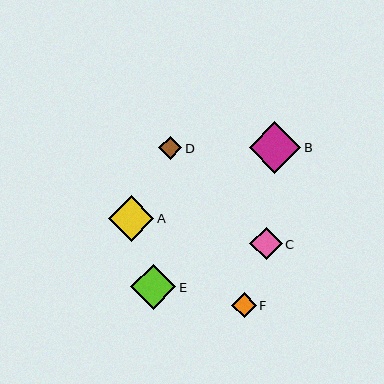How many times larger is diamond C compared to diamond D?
Diamond C is approximately 1.4 times the size of diamond D.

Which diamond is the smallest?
Diamond D is the smallest with a size of approximately 23 pixels.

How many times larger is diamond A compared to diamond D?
Diamond A is approximately 2.0 times the size of diamond D.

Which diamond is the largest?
Diamond B is the largest with a size of approximately 51 pixels.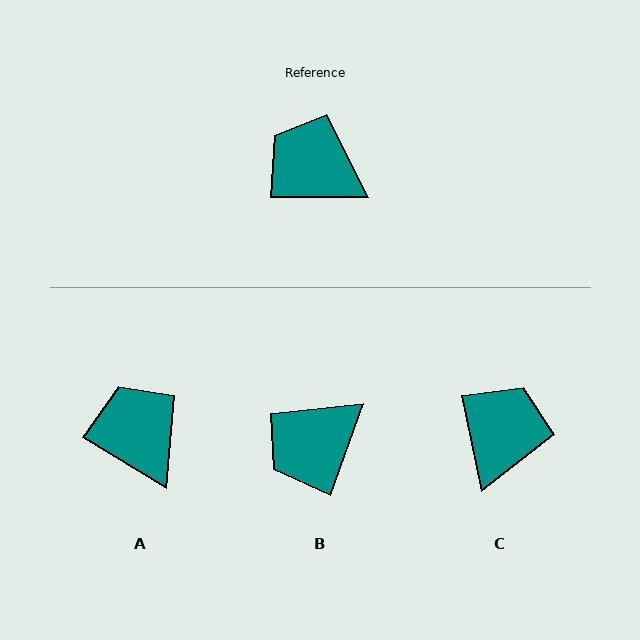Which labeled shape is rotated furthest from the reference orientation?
C, about 79 degrees away.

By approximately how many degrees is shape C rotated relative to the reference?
Approximately 79 degrees clockwise.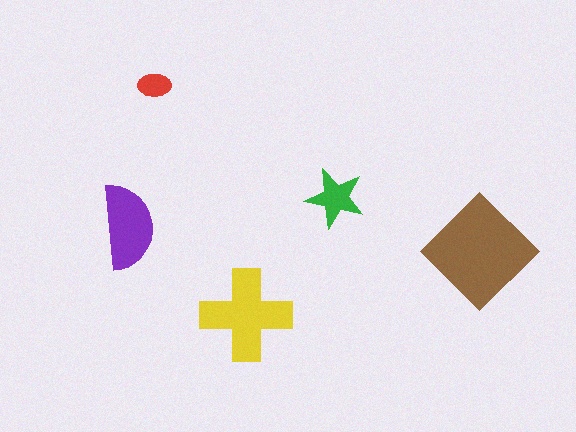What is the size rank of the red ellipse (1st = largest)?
5th.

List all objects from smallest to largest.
The red ellipse, the green star, the purple semicircle, the yellow cross, the brown diamond.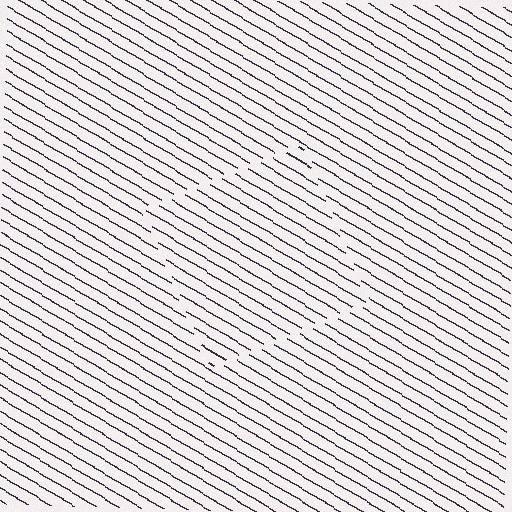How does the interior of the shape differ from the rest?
The interior of the shape contains the same grating, shifted by half a period — the contour is defined by the phase discontinuity where line-ends from the inner and outer gratings abut.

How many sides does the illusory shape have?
4 sides — the line-ends trace a square.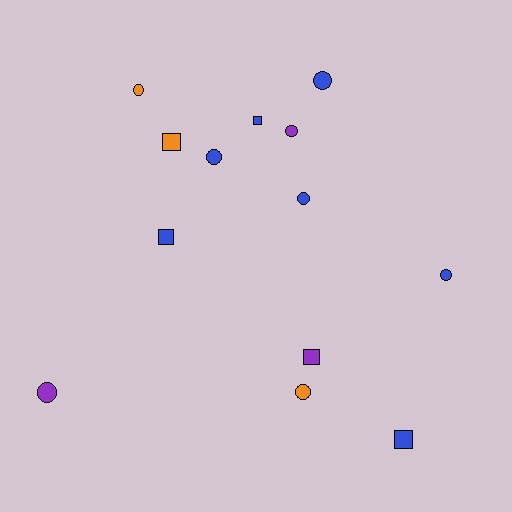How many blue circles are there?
There are 4 blue circles.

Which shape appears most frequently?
Circle, with 8 objects.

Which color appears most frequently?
Blue, with 7 objects.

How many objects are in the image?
There are 13 objects.